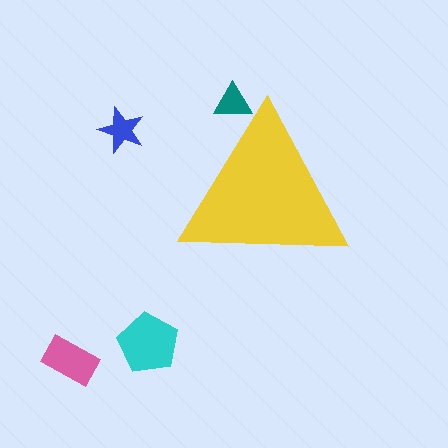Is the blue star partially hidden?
No, the blue star is fully visible.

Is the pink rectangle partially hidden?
No, the pink rectangle is fully visible.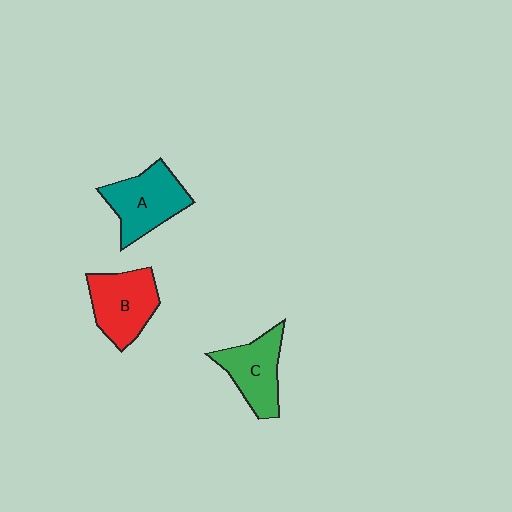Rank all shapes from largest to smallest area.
From largest to smallest: A (teal), B (red), C (green).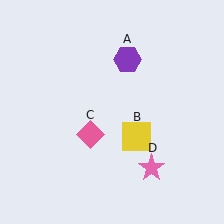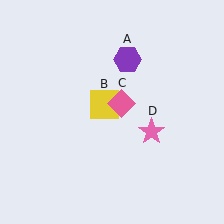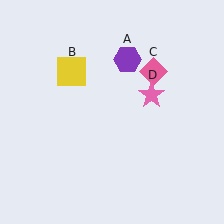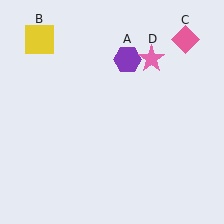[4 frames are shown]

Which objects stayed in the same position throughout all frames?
Purple hexagon (object A) remained stationary.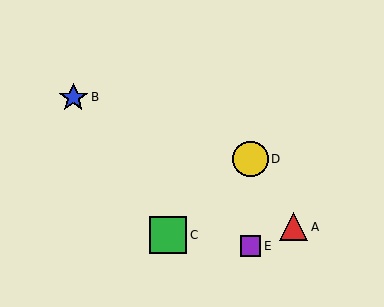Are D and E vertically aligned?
Yes, both are at x≈251.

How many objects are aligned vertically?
2 objects (D, E) are aligned vertically.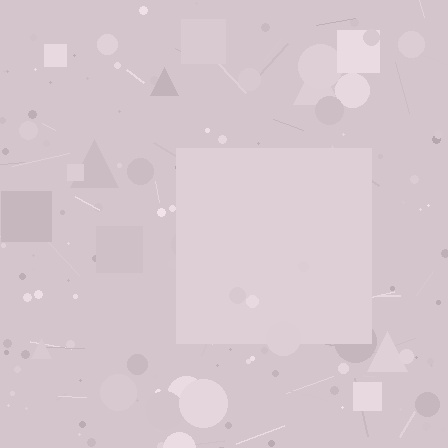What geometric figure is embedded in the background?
A square is embedded in the background.